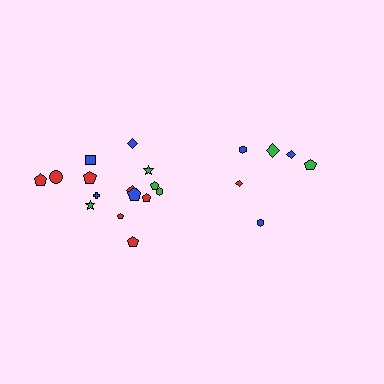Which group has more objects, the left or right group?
The left group.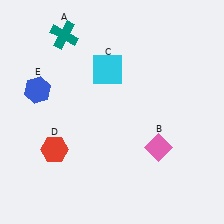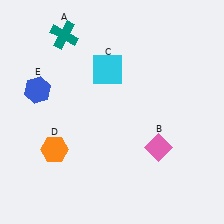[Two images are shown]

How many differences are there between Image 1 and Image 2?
There is 1 difference between the two images.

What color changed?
The hexagon (D) changed from red in Image 1 to orange in Image 2.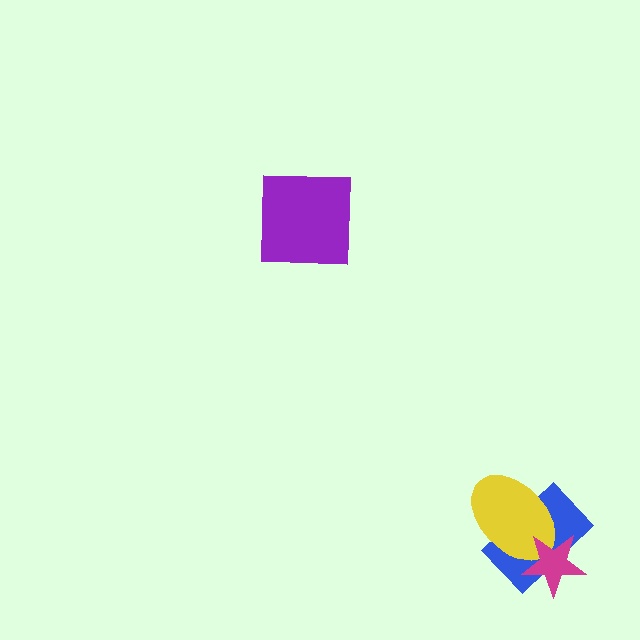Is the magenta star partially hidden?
No, no other shape covers it.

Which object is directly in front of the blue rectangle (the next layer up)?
The yellow ellipse is directly in front of the blue rectangle.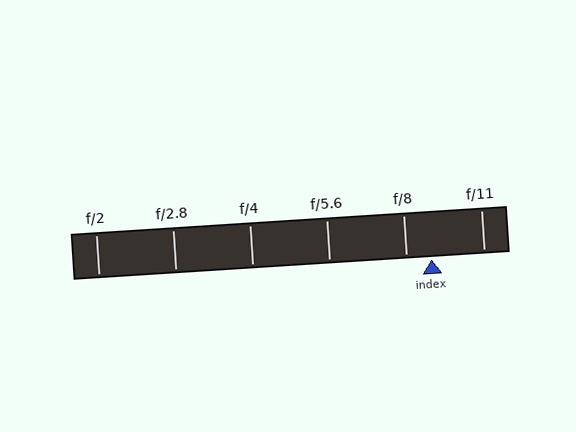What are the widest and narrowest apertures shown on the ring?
The widest aperture shown is f/2 and the narrowest is f/11.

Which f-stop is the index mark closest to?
The index mark is closest to f/8.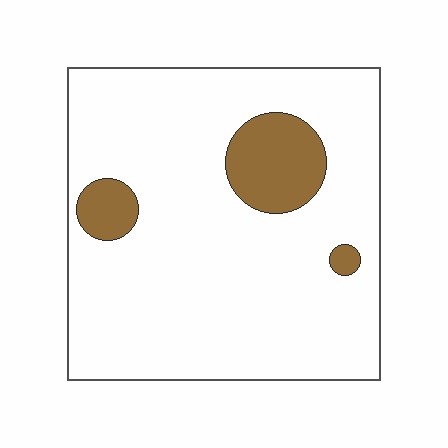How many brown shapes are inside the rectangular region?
3.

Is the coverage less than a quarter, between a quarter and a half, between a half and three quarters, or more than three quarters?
Less than a quarter.